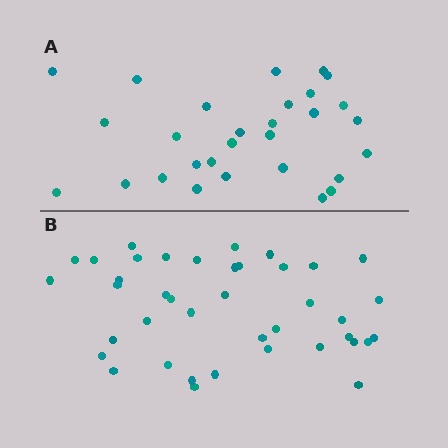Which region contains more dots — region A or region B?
Region B (the bottom region) has more dots.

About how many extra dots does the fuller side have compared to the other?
Region B has roughly 12 or so more dots than region A.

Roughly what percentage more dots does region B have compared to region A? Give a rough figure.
About 40% more.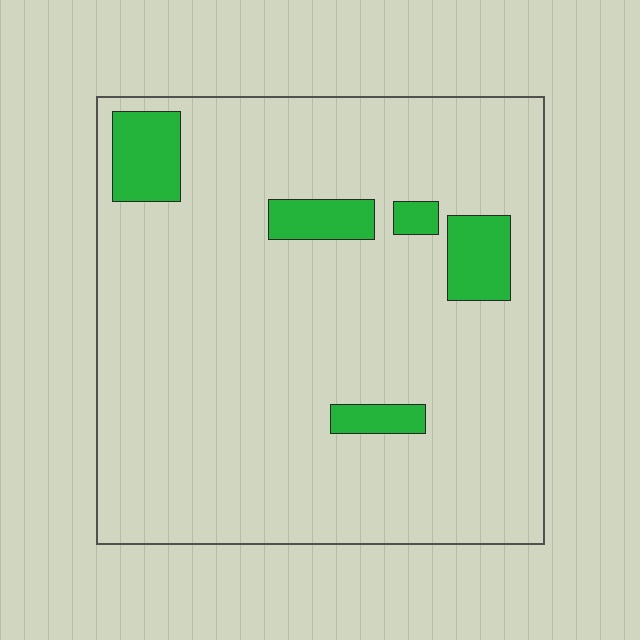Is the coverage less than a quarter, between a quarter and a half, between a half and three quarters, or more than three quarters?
Less than a quarter.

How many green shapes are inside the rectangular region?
5.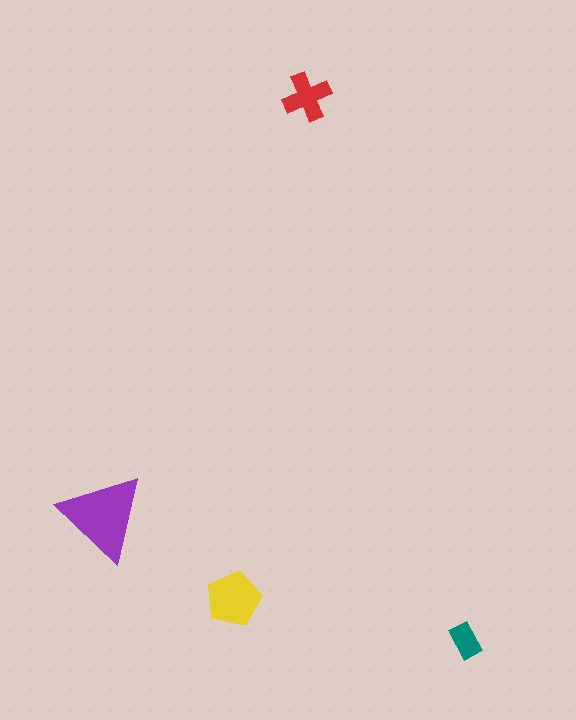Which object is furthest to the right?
The teal rectangle is rightmost.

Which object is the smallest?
The teal rectangle.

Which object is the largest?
The purple triangle.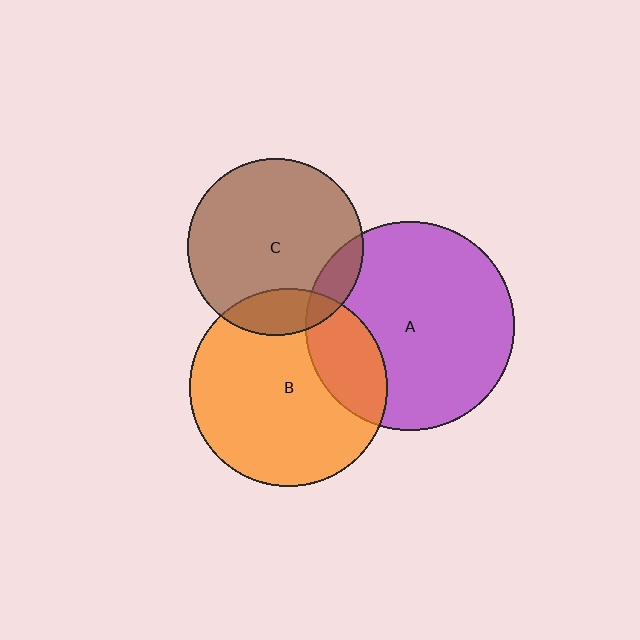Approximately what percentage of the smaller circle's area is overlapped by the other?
Approximately 25%.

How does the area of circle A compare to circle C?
Approximately 1.4 times.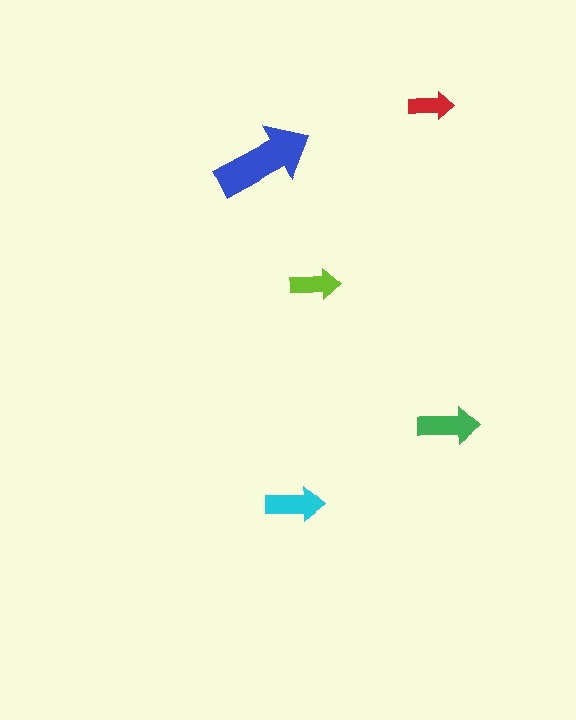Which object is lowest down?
The cyan arrow is bottommost.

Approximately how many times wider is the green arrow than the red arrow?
About 1.5 times wider.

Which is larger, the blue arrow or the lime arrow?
The blue one.